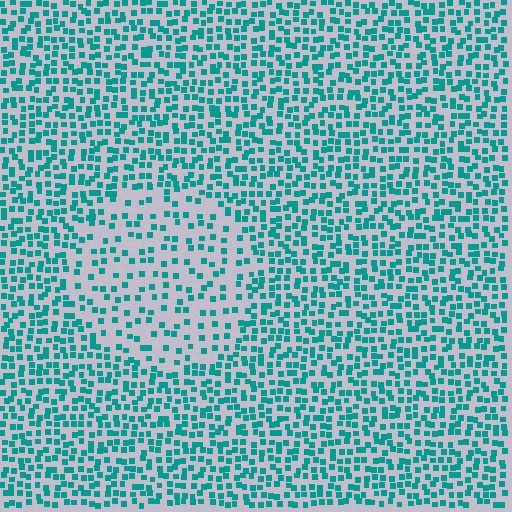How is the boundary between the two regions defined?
The boundary is defined by a change in element density (approximately 2.0x ratio). All elements are the same color, size, and shape.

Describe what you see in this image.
The image contains small teal elements arranged at two different densities. A circle-shaped region is visible where the elements are less densely packed than the surrounding area.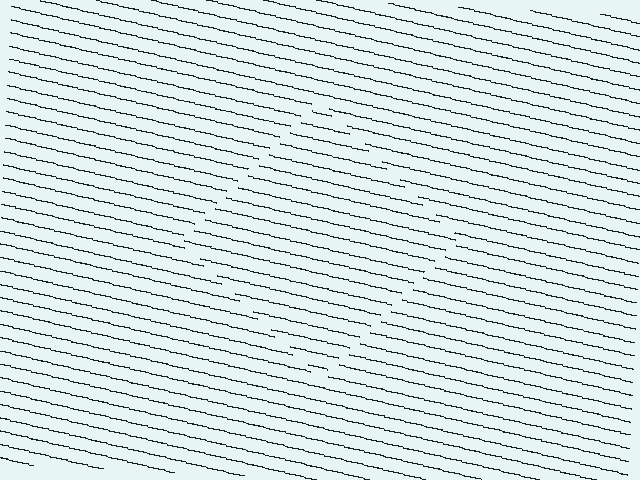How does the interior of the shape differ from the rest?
The interior of the shape contains the same grating, shifted by half a period — the contour is defined by the phase discontinuity where line-ends from the inner and outer gratings abut.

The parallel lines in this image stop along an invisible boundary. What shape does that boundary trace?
An illusory square. The interior of the shape contains the same grating, shifted by half a period — the contour is defined by the phase discontinuity where line-ends from the inner and outer gratings abut.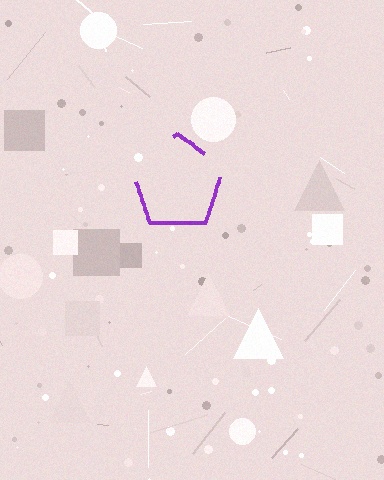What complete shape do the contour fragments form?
The contour fragments form a pentagon.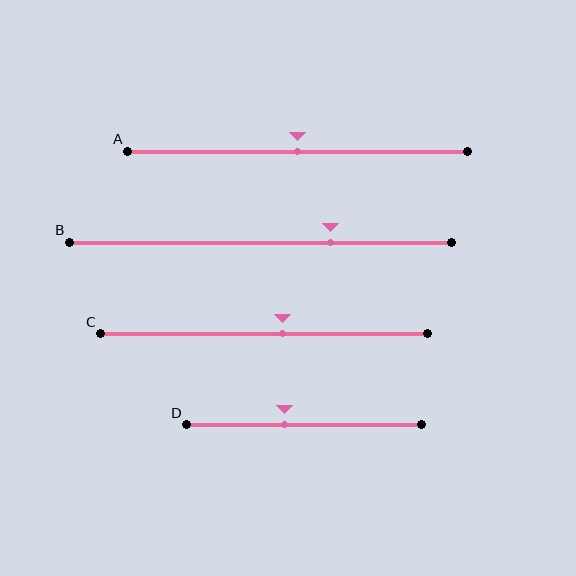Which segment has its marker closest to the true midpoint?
Segment A has its marker closest to the true midpoint.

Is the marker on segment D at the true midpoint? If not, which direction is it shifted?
No, the marker on segment D is shifted to the left by about 8% of the segment length.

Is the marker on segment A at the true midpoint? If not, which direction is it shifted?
Yes, the marker on segment A is at the true midpoint.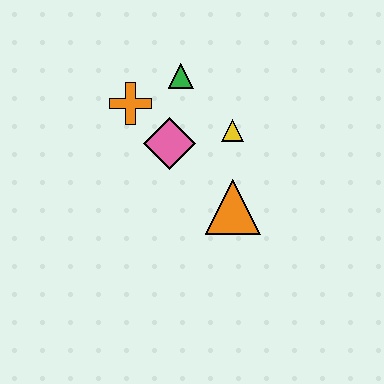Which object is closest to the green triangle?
The orange cross is closest to the green triangle.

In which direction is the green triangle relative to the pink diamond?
The green triangle is above the pink diamond.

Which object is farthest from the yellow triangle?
The orange cross is farthest from the yellow triangle.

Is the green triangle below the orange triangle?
No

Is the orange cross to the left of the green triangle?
Yes